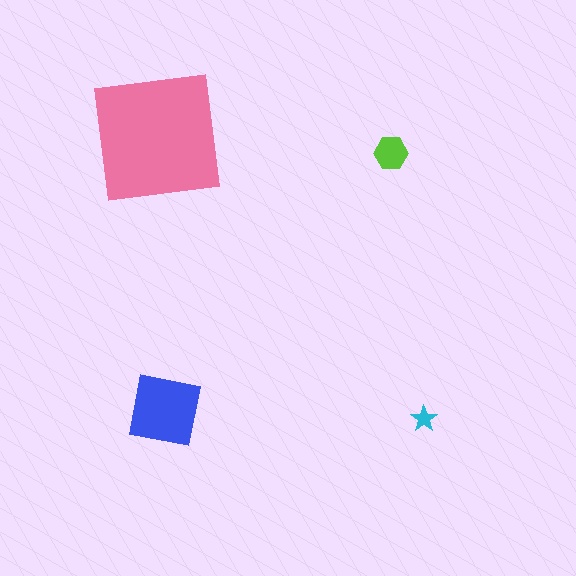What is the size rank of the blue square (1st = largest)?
2nd.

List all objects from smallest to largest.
The cyan star, the lime hexagon, the blue square, the pink square.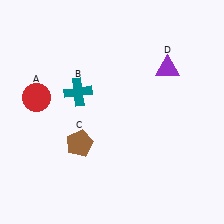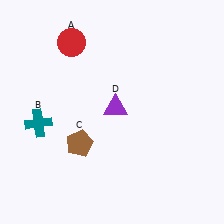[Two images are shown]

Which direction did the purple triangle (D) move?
The purple triangle (D) moved left.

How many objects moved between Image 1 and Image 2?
3 objects moved between the two images.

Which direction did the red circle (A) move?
The red circle (A) moved up.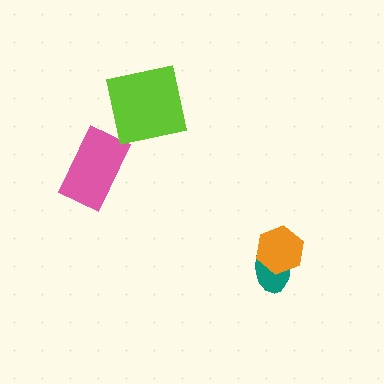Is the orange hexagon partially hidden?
No, no other shape covers it.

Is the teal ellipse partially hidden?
Yes, it is partially covered by another shape.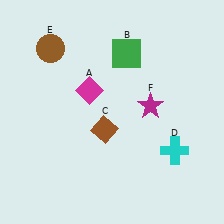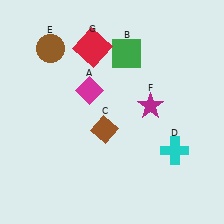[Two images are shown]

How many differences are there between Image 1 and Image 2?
There is 1 difference between the two images.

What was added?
A red square (G) was added in Image 2.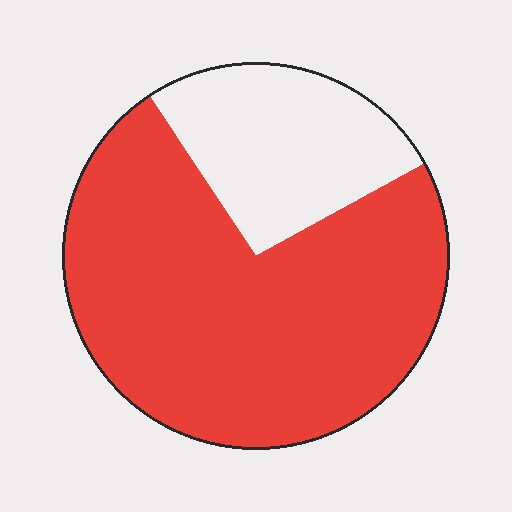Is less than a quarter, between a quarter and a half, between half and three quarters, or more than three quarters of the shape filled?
Between half and three quarters.